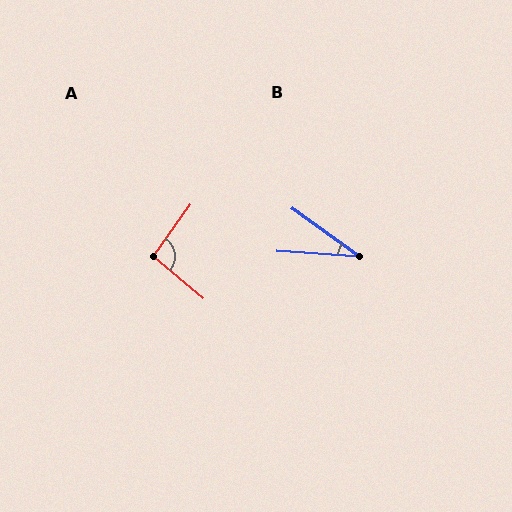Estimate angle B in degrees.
Approximately 32 degrees.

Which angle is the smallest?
B, at approximately 32 degrees.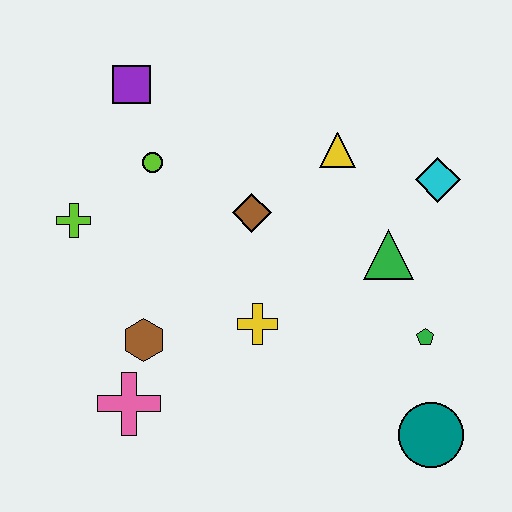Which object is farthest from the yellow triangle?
The pink cross is farthest from the yellow triangle.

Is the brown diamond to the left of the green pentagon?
Yes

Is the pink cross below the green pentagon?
Yes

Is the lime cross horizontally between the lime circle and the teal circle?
No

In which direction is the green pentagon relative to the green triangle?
The green pentagon is below the green triangle.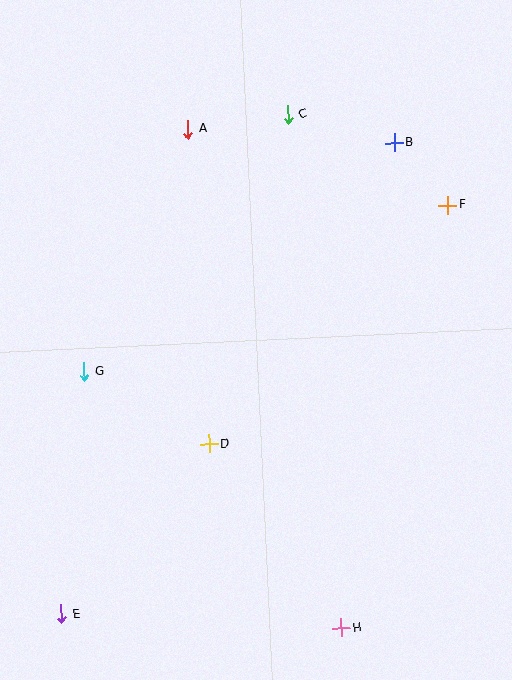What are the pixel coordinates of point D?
Point D is at (209, 444).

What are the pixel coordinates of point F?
Point F is at (448, 205).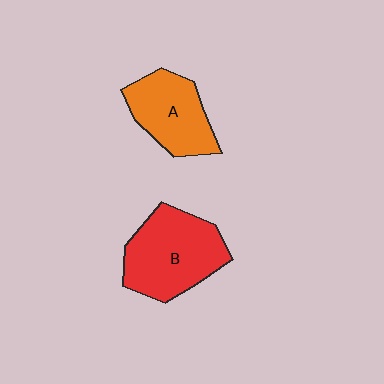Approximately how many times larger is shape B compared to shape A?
Approximately 1.3 times.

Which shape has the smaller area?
Shape A (orange).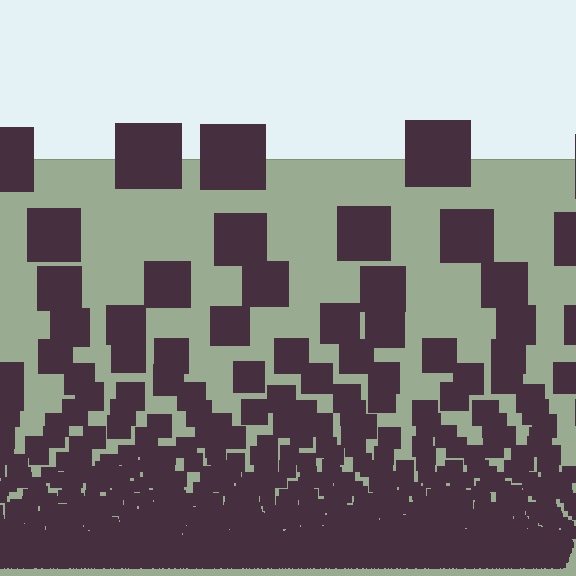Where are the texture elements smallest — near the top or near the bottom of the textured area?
Near the bottom.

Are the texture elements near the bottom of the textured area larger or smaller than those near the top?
Smaller. The gradient is inverted — elements near the bottom are smaller and denser.